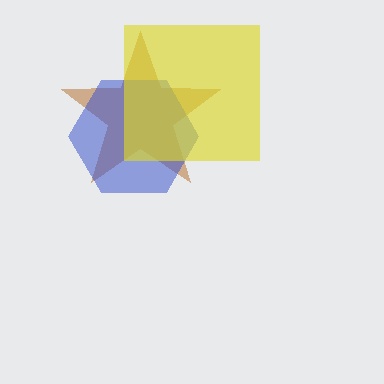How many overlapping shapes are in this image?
There are 3 overlapping shapes in the image.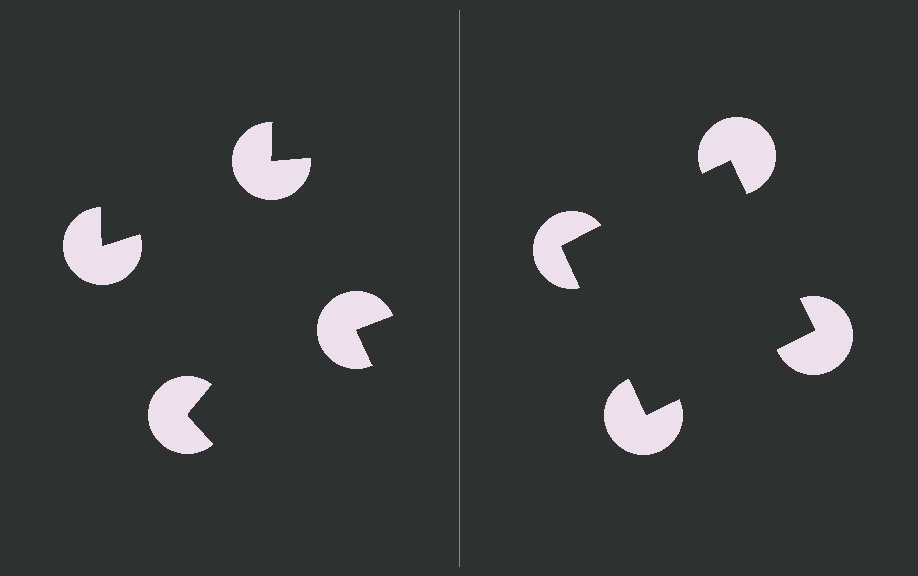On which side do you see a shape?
An illusory square appears on the right side. On the left side the wedge cuts are rotated, so no coherent shape forms.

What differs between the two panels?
The pac-man discs are positioned identically on both sides; only the wedge orientations differ. On the right they align to a square; on the left they are misaligned.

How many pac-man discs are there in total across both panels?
8 — 4 on each side.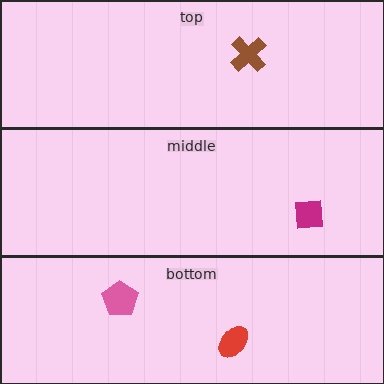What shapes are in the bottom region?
The pink pentagon, the red ellipse.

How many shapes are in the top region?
1.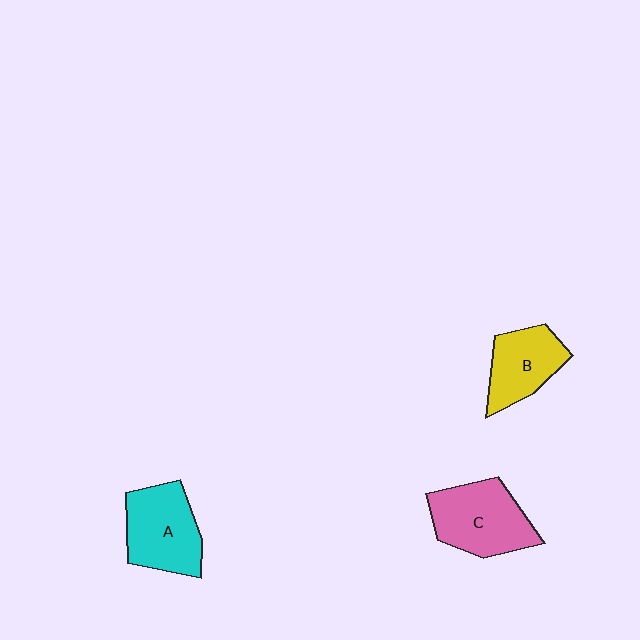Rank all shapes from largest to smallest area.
From largest to smallest: C (pink), A (cyan), B (yellow).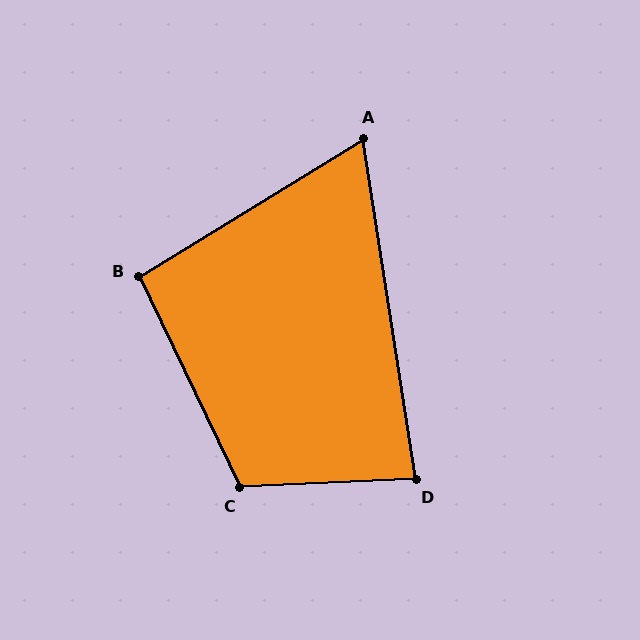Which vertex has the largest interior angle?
C, at approximately 113 degrees.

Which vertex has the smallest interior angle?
A, at approximately 67 degrees.